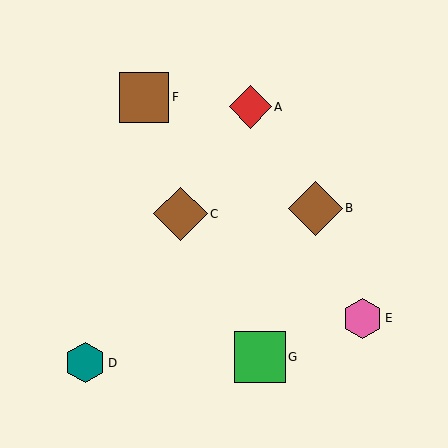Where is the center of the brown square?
The center of the brown square is at (144, 97).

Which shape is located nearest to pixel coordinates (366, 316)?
The pink hexagon (labeled E) at (362, 318) is nearest to that location.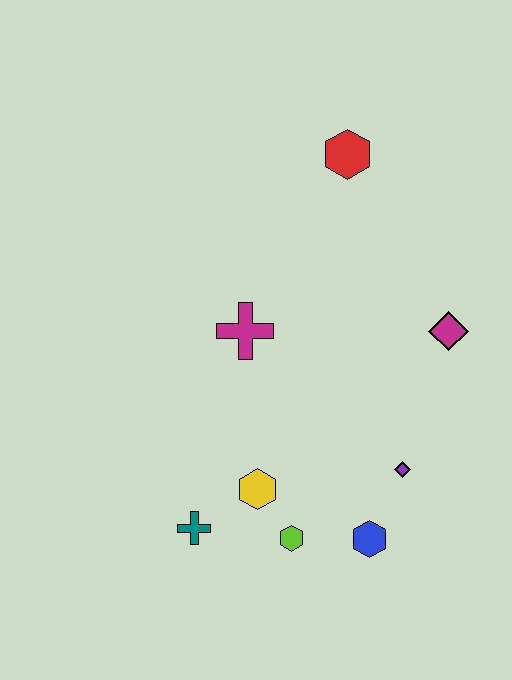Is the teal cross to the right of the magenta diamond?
No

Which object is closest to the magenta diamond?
The purple diamond is closest to the magenta diamond.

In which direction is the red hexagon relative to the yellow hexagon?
The red hexagon is above the yellow hexagon.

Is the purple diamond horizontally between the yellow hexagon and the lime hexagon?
No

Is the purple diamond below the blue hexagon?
No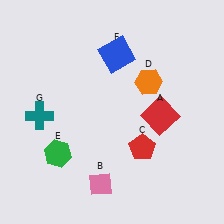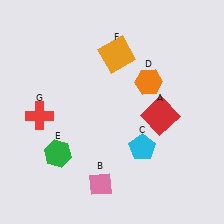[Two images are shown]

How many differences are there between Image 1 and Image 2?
There are 3 differences between the two images.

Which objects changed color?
C changed from red to cyan. F changed from blue to orange. G changed from teal to red.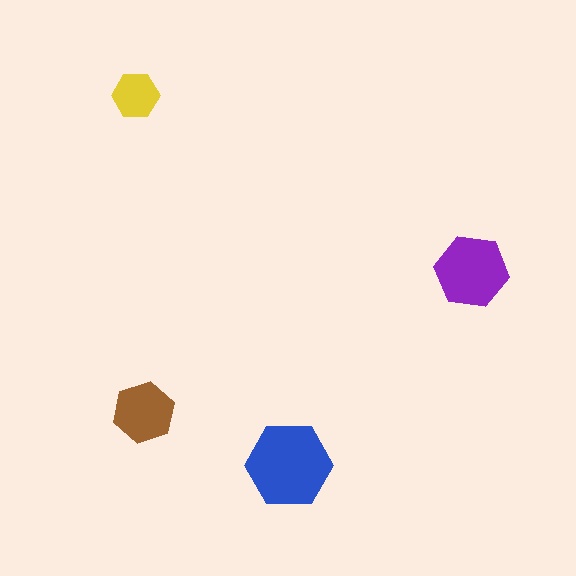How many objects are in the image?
There are 4 objects in the image.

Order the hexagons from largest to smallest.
the blue one, the purple one, the brown one, the yellow one.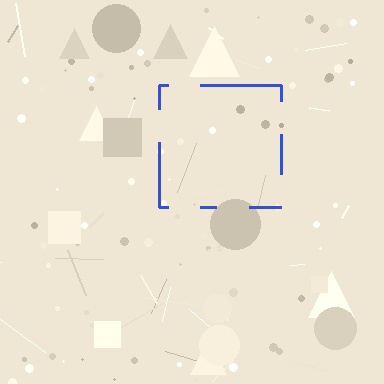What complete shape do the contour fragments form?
The contour fragments form a square.